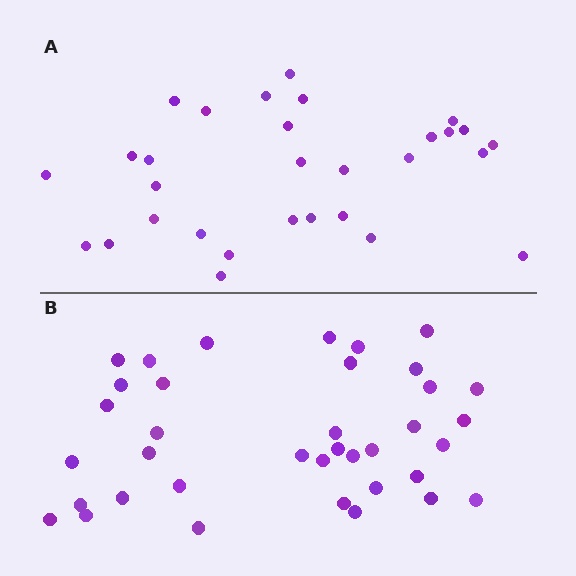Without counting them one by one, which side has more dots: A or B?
Region B (the bottom region) has more dots.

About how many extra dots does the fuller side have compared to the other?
Region B has roughly 8 or so more dots than region A.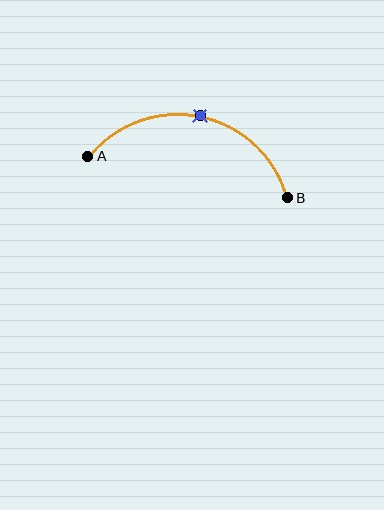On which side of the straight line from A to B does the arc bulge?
The arc bulges above the straight line connecting A and B.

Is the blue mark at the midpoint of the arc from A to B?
Yes. The blue mark lies on the arc at equal arc-length from both A and B — it is the arc midpoint.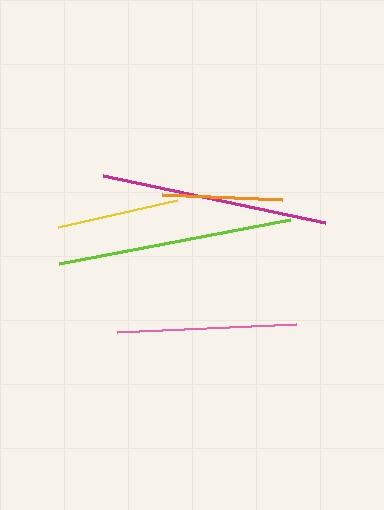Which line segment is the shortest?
The orange line is the shortest at approximately 120 pixels.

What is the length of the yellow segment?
The yellow segment is approximately 122 pixels long.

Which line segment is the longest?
The lime line is the longest at approximately 236 pixels.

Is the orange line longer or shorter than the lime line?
The lime line is longer than the orange line.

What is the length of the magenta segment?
The magenta segment is approximately 227 pixels long.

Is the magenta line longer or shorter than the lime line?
The lime line is longer than the magenta line.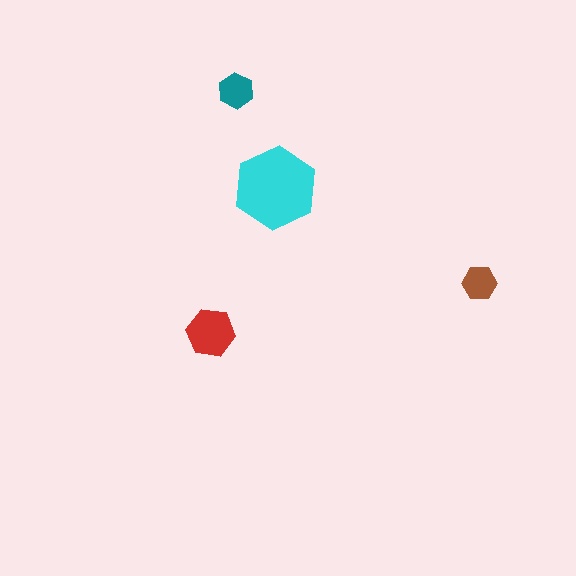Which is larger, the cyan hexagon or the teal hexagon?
The cyan one.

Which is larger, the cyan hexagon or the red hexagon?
The cyan one.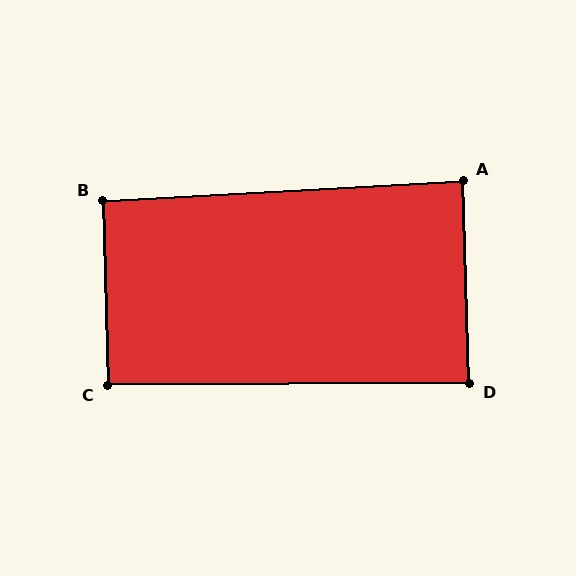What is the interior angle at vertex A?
Approximately 89 degrees (approximately right).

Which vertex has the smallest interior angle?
D, at approximately 89 degrees.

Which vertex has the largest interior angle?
B, at approximately 91 degrees.